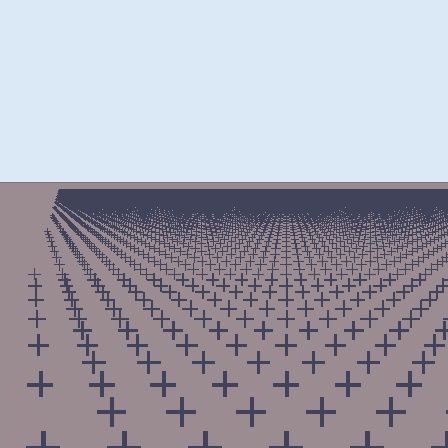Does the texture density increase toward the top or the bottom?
Density increases toward the top.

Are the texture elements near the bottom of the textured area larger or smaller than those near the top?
Larger. Near the bottom, elements are closer to the viewer and appear at a bigger on-screen size.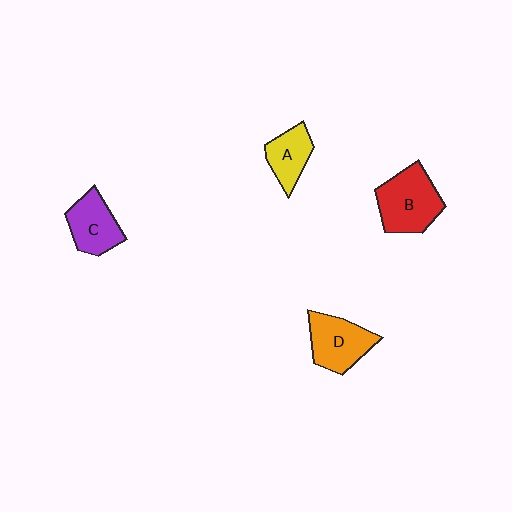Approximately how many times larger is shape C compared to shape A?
Approximately 1.2 times.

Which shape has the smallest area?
Shape A (yellow).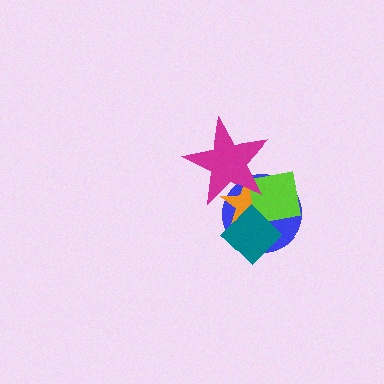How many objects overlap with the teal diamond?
3 objects overlap with the teal diamond.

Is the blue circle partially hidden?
Yes, it is partially covered by another shape.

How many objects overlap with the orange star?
4 objects overlap with the orange star.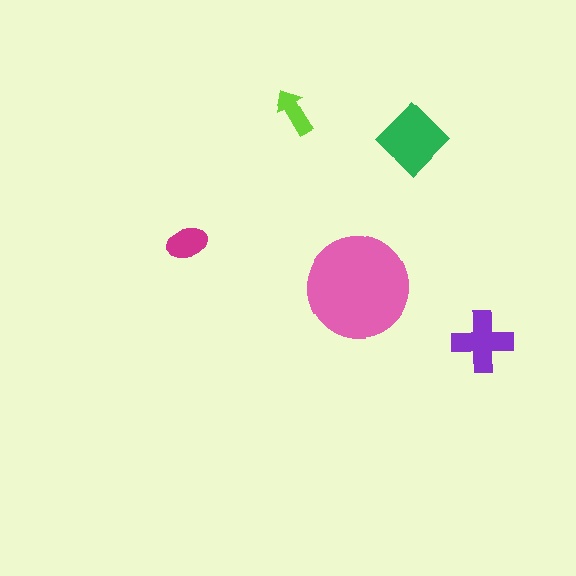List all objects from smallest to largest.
The lime arrow, the magenta ellipse, the purple cross, the green diamond, the pink circle.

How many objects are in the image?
There are 5 objects in the image.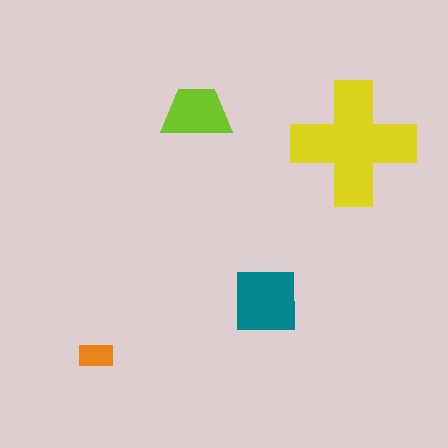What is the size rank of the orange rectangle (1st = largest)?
4th.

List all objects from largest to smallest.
The yellow cross, the teal square, the lime trapezoid, the orange rectangle.